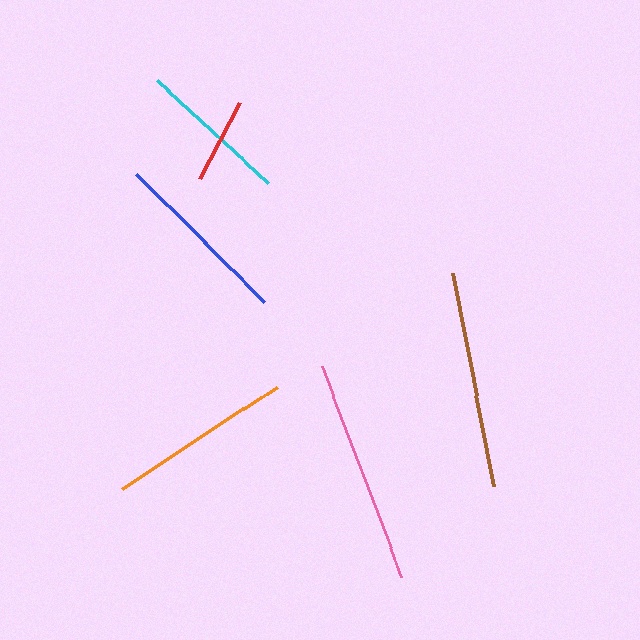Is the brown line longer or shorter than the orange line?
The brown line is longer than the orange line.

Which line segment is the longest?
The pink line is the longest at approximately 225 pixels.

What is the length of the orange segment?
The orange segment is approximately 185 pixels long.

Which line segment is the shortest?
The red line is the shortest at approximately 86 pixels.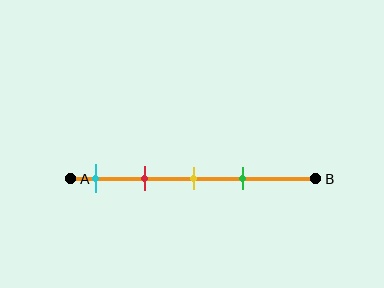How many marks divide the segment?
There are 4 marks dividing the segment.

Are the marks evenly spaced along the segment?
Yes, the marks are approximately evenly spaced.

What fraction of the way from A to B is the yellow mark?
The yellow mark is approximately 50% (0.5) of the way from A to B.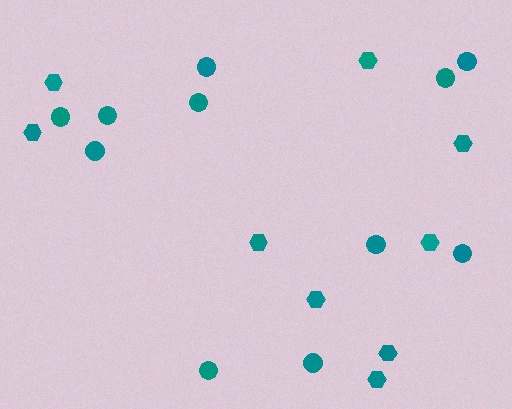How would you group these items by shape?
There are 2 groups: one group of hexagons (9) and one group of circles (11).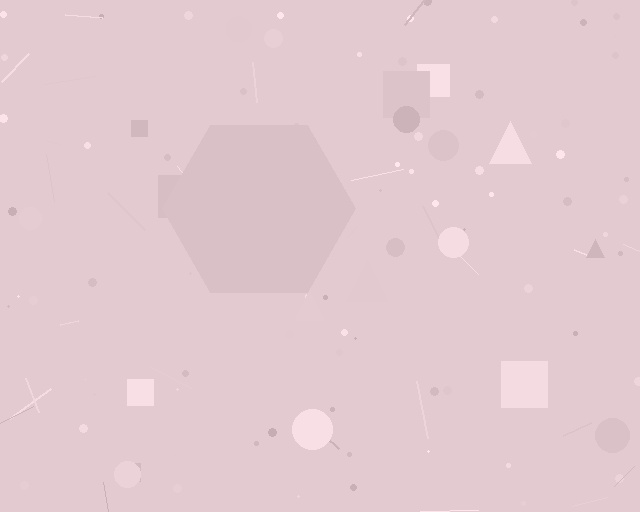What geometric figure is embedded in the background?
A hexagon is embedded in the background.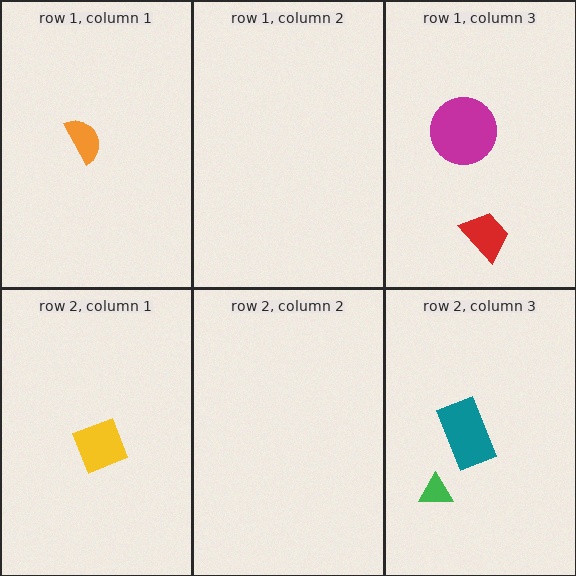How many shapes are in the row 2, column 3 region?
2.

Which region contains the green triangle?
The row 2, column 3 region.